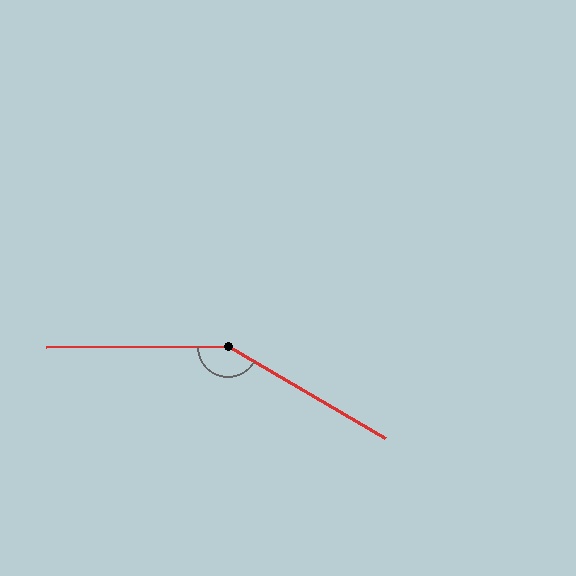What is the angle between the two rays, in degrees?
Approximately 150 degrees.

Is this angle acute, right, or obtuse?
It is obtuse.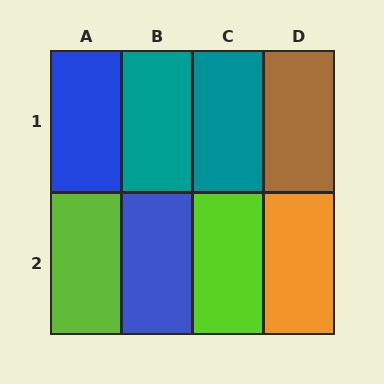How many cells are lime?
2 cells are lime.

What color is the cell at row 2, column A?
Lime.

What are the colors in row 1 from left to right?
Blue, teal, teal, brown.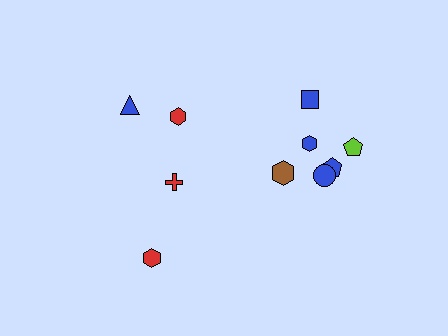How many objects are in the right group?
There are 6 objects.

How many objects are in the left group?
There are 4 objects.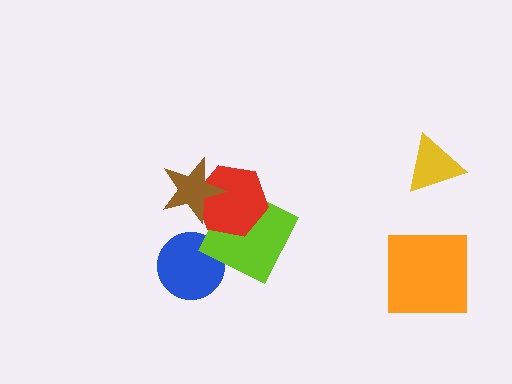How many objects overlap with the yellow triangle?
0 objects overlap with the yellow triangle.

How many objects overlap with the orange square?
0 objects overlap with the orange square.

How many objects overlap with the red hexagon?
2 objects overlap with the red hexagon.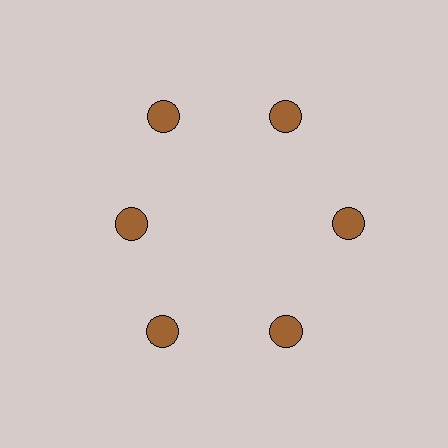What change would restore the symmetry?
The symmetry would be restored by moving it outward, back onto the ring so that all 6 circles sit at equal angles and equal distance from the center.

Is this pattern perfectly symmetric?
No. The 6 brown circles are arranged in a ring, but one element near the 9 o'clock position is pulled inward toward the center, breaking the 6-fold rotational symmetry.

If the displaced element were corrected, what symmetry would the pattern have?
It would have 6-fold rotational symmetry — the pattern would map onto itself every 60 degrees.